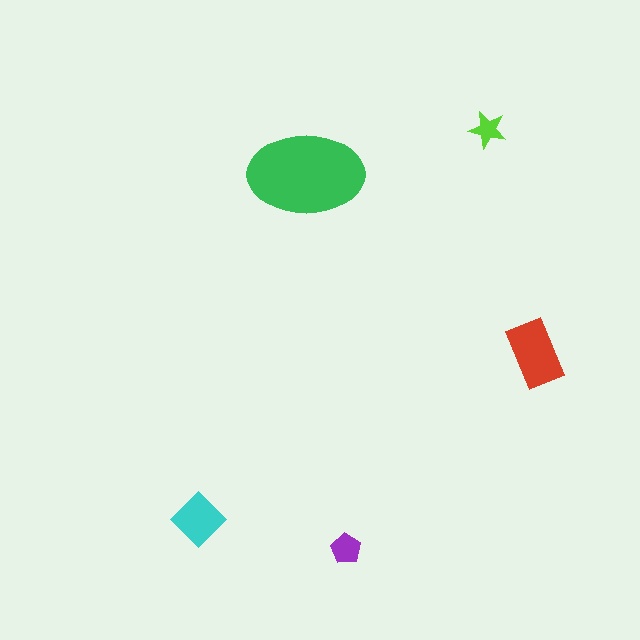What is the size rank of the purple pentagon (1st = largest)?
4th.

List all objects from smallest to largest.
The lime star, the purple pentagon, the cyan diamond, the red rectangle, the green ellipse.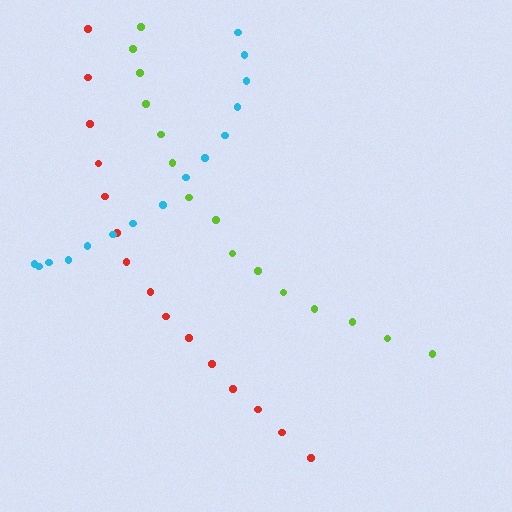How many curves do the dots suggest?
There are 3 distinct paths.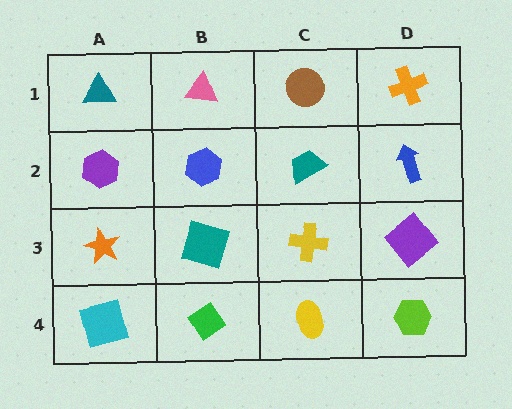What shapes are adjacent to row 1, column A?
A purple hexagon (row 2, column A), a pink triangle (row 1, column B).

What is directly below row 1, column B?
A blue hexagon.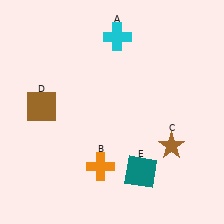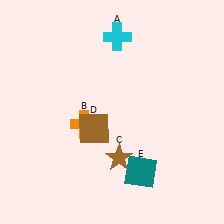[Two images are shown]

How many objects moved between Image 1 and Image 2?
3 objects moved between the two images.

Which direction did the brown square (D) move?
The brown square (D) moved right.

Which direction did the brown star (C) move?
The brown star (C) moved left.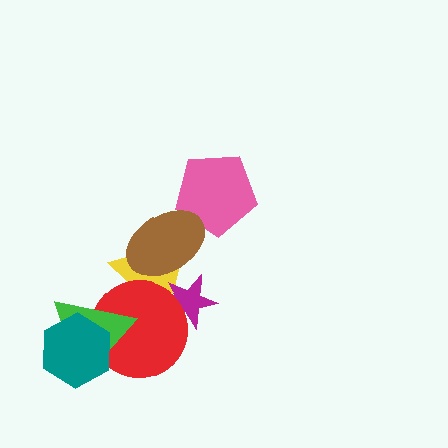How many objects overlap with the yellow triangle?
4 objects overlap with the yellow triangle.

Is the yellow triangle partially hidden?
Yes, it is partially covered by another shape.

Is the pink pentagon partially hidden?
Yes, it is partially covered by another shape.